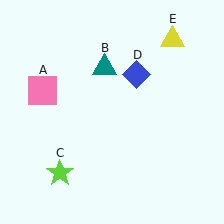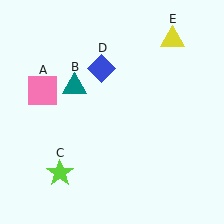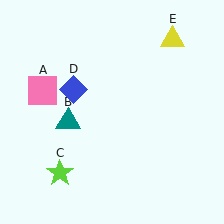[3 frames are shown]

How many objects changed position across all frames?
2 objects changed position: teal triangle (object B), blue diamond (object D).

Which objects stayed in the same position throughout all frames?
Pink square (object A) and lime star (object C) and yellow triangle (object E) remained stationary.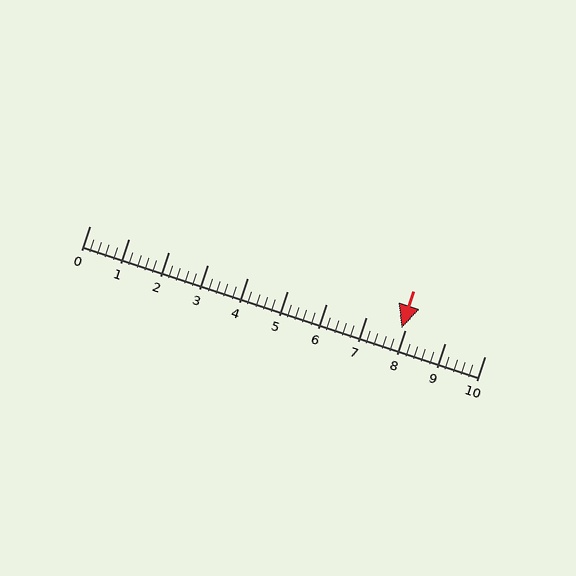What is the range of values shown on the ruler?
The ruler shows values from 0 to 10.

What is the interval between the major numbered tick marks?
The major tick marks are spaced 1 units apart.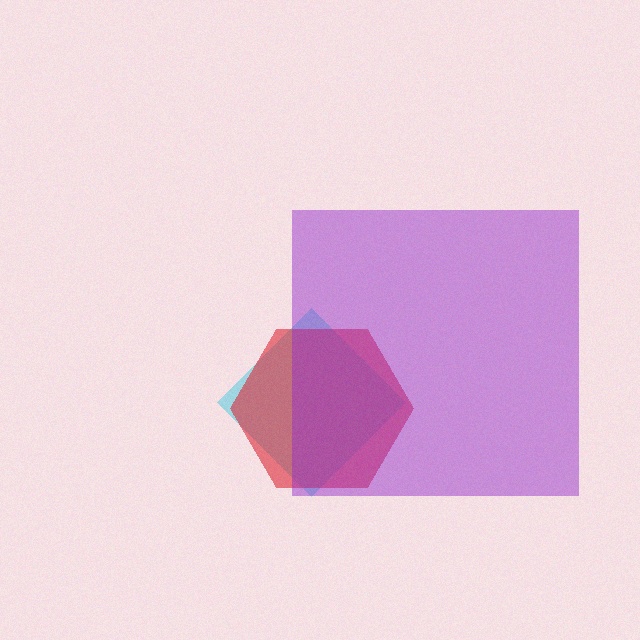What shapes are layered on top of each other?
The layered shapes are: a cyan diamond, a red hexagon, a purple square.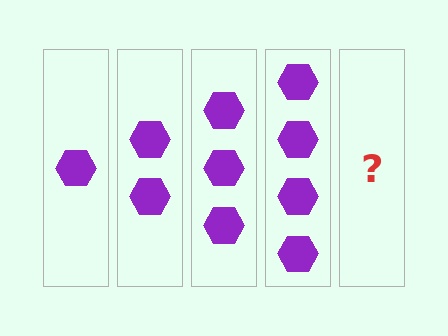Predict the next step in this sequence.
The next step is 5 hexagons.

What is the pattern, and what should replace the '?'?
The pattern is that each step adds one more hexagon. The '?' should be 5 hexagons.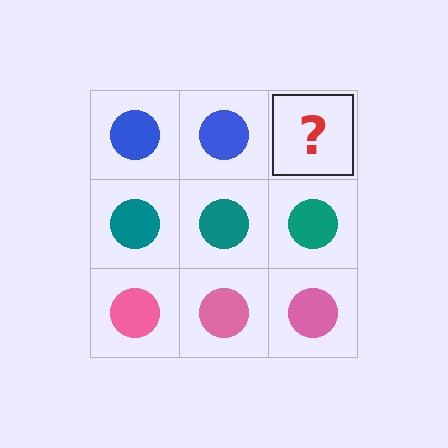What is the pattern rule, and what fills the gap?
The rule is that each row has a consistent color. The gap should be filled with a blue circle.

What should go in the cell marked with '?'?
The missing cell should contain a blue circle.